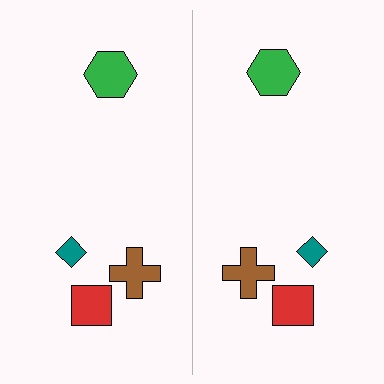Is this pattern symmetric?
Yes, this pattern has bilateral (reflection) symmetry.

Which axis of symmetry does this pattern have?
The pattern has a vertical axis of symmetry running through the center of the image.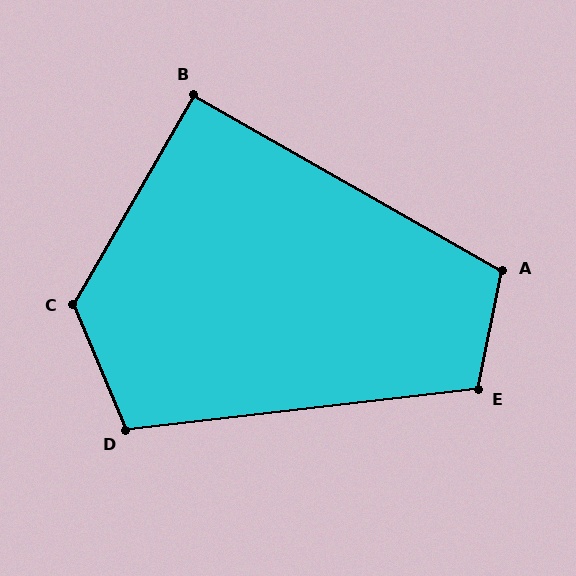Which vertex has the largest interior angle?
C, at approximately 127 degrees.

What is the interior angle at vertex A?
Approximately 108 degrees (obtuse).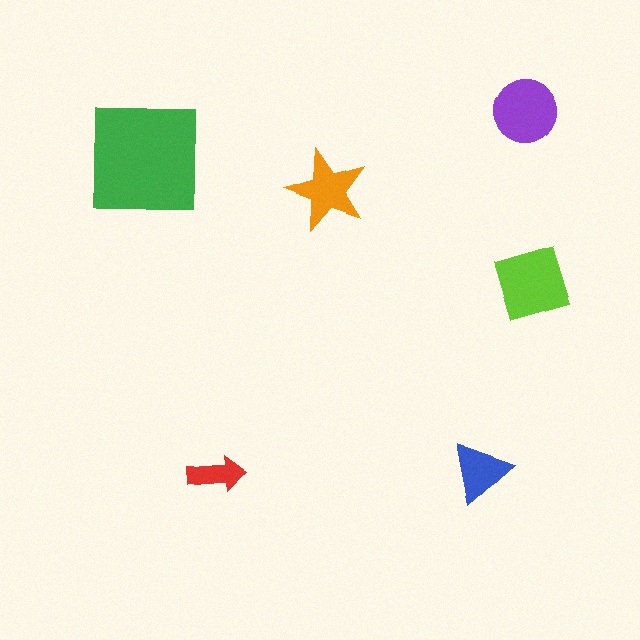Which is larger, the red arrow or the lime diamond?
The lime diamond.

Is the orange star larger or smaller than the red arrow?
Larger.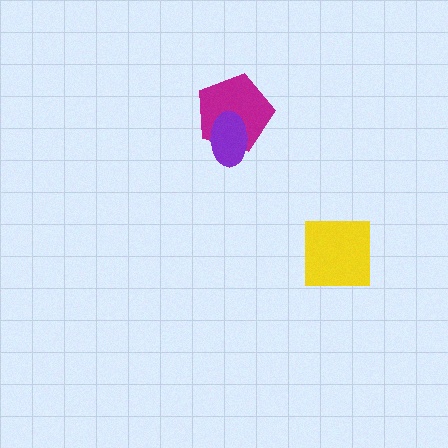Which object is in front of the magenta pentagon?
The purple ellipse is in front of the magenta pentagon.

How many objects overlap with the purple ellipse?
1 object overlaps with the purple ellipse.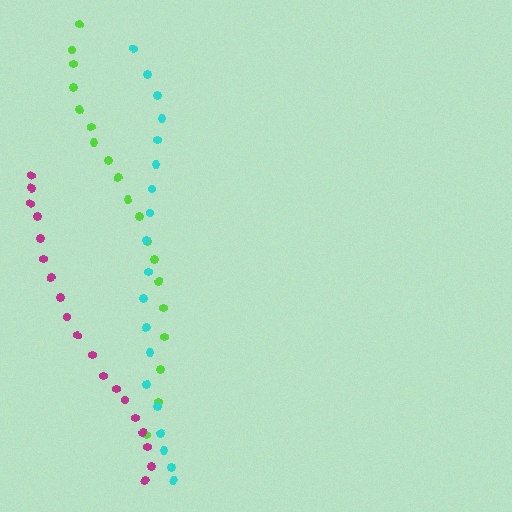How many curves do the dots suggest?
There are 3 distinct paths.